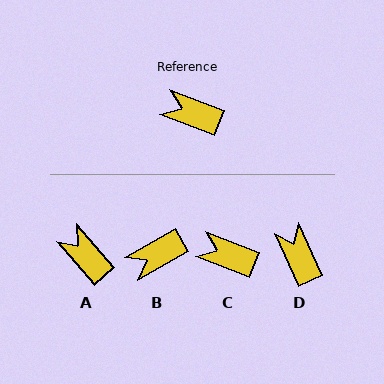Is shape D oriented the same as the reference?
No, it is off by about 45 degrees.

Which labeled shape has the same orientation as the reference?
C.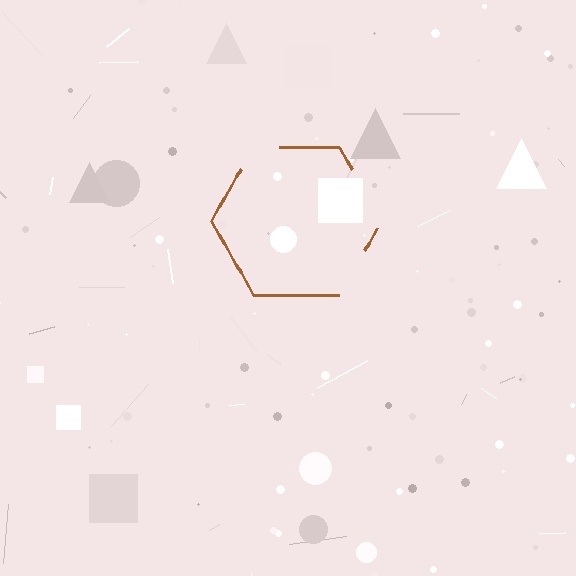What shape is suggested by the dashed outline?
The dashed outline suggests a hexagon.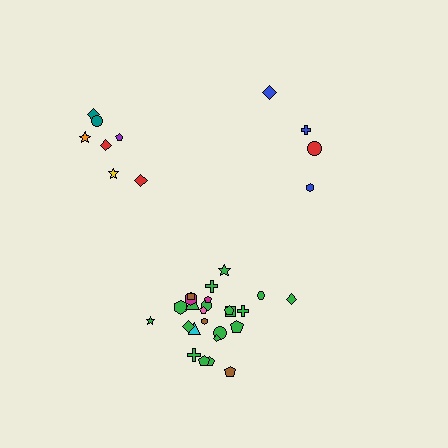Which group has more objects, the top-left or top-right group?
The top-left group.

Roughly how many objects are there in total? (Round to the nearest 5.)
Roughly 35 objects in total.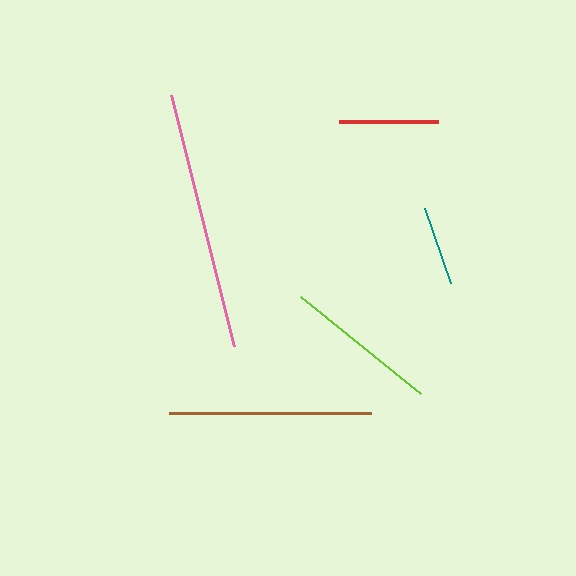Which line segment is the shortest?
The teal line is the shortest at approximately 80 pixels.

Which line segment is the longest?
The pink line is the longest at approximately 259 pixels.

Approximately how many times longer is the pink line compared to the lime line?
The pink line is approximately 1.7 times the length of the lime line.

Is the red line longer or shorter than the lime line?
The lime line is longer than the red line.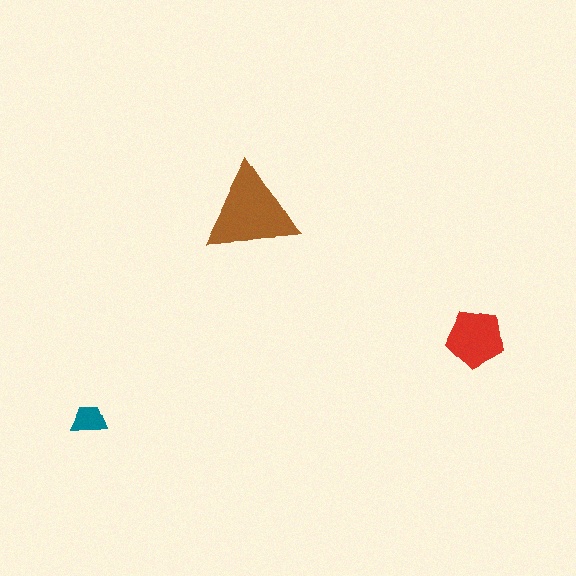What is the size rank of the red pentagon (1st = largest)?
2nd.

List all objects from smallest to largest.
The teal trapezoid, the red pentagon, the brown triangle.